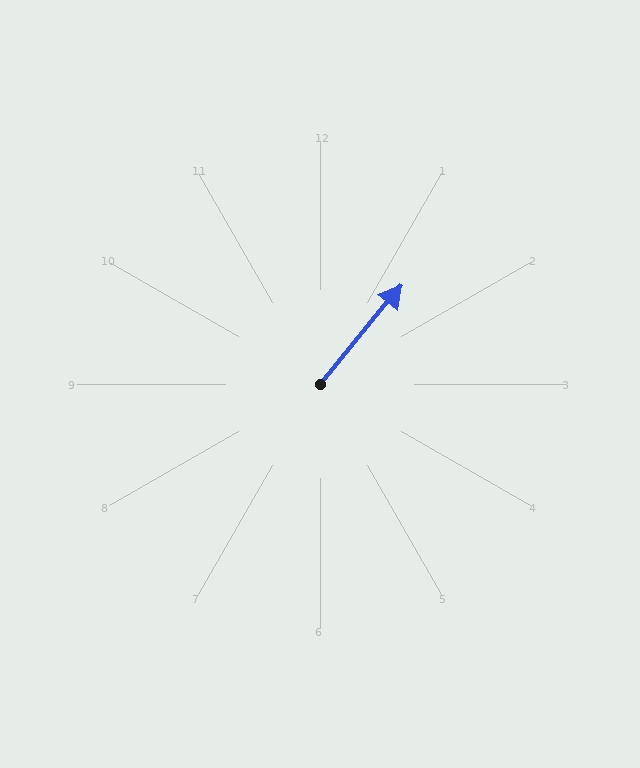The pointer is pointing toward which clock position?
Roughly 1 o'clock.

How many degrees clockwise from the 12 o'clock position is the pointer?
Approximately 39 degrees.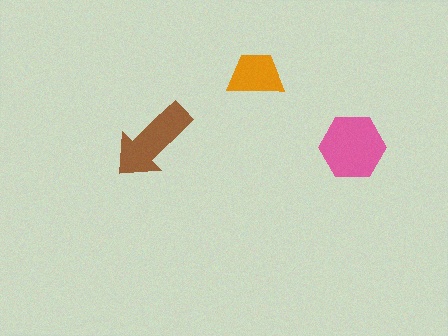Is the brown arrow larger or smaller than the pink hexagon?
Smaller.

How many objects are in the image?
There are 3 objects in the image.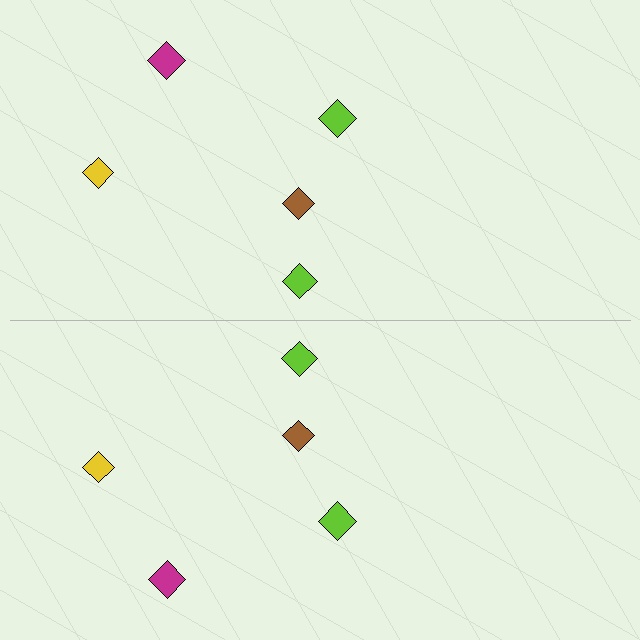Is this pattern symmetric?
Yes, this pattern has bilateral (reflection) symmetry.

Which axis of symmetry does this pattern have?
The pattern has a horizontal axis of symmetry running through the center of the image.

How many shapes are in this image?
There are 10 shapes in this image.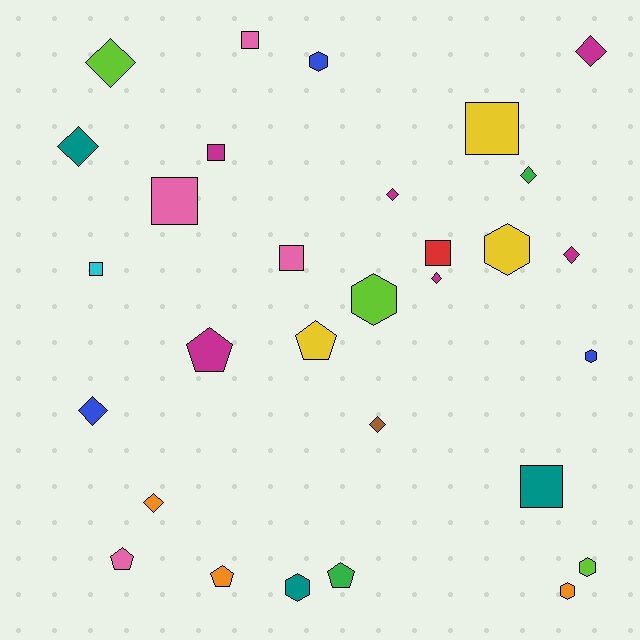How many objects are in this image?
There are 30 objects.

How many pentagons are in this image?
There are 5 pentagons.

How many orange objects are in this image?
There are 3 orange objects.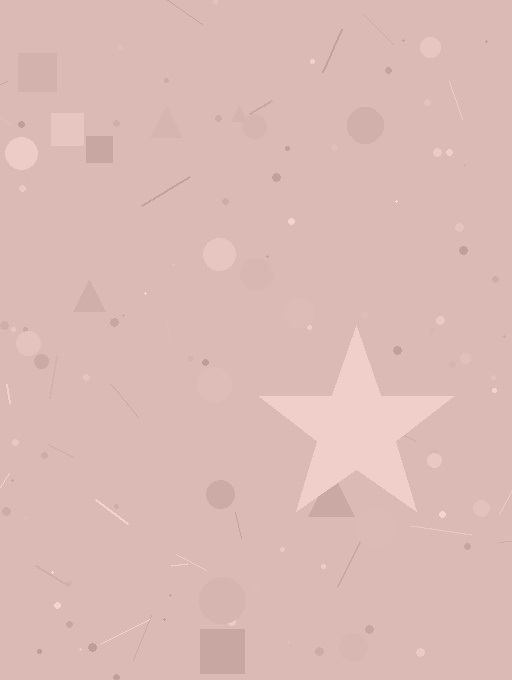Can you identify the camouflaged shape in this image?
The camouflaged shape is a star.